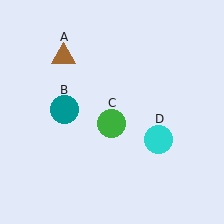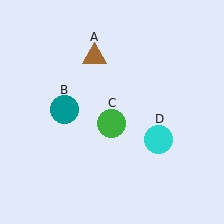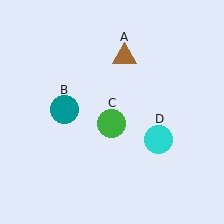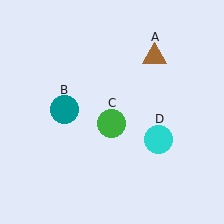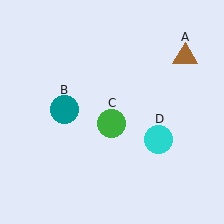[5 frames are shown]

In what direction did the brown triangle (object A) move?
The brown triangle (object A) moved right.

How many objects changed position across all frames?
1 object changed position: brown triangle (object A).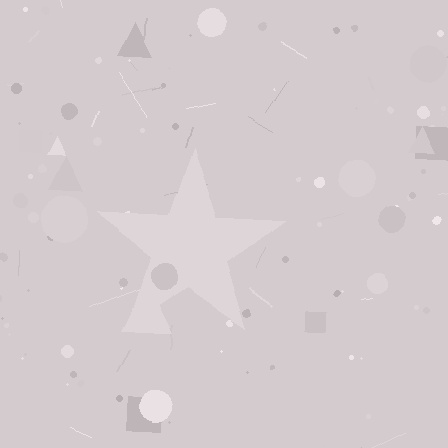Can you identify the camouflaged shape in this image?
The camouflaged shape is a star.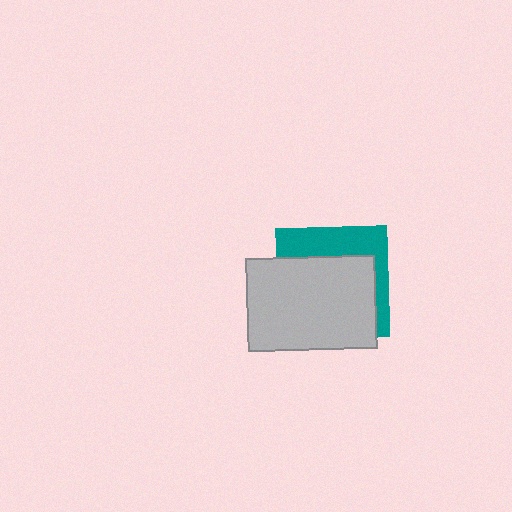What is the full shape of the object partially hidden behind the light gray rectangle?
The partially hidden object is a teal square.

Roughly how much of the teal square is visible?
A small part of it is visible (roughly 33%).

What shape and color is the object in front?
The object in front is a light gray rectangle.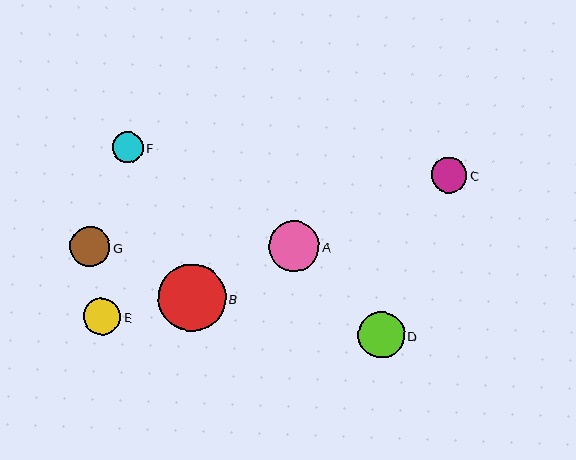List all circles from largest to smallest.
From largest to smallest: B, A, D, G, E, C, F.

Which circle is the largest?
Circle B is the largest with a size of approximately 67 pixels.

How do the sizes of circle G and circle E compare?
Circle G and circle E are approximately the same size.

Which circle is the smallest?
Circle F is the smallest with a size of approximately 31 pixels.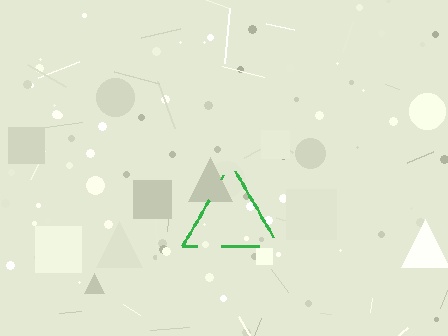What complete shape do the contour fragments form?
The contour fragments form a triangle.